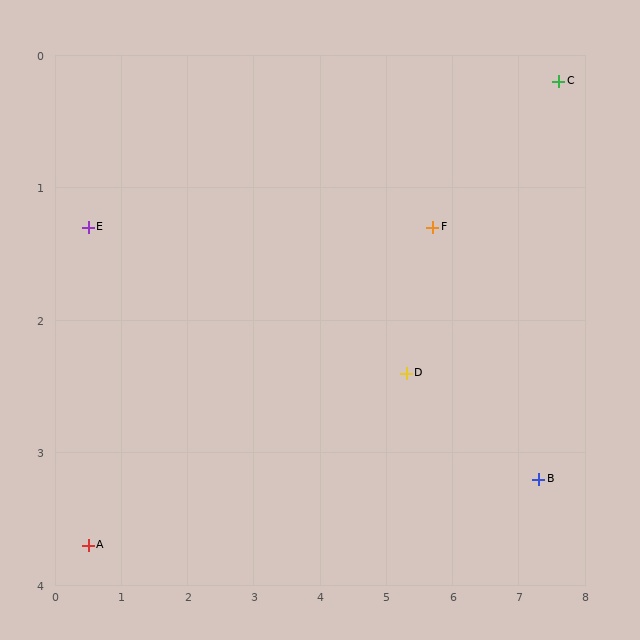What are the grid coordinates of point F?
Point F is at approximately (5.7, 1.3).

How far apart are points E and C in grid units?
Points E and C are about 7.2 grid units apart.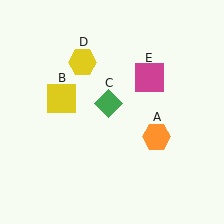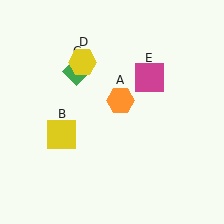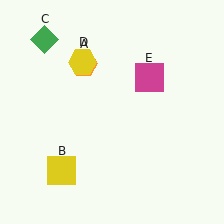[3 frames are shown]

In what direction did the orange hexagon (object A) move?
The orange hexagon (object A) moved up and to the left.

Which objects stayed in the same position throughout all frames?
Yellow hexagon (object D) and magenta square (object E) remained stationary.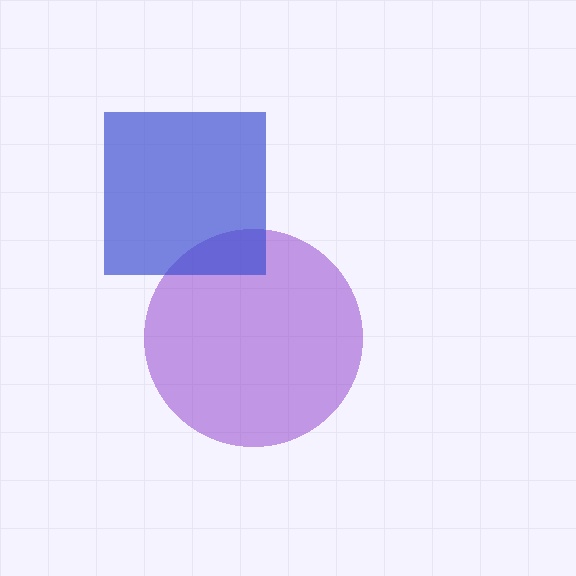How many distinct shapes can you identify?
There are 2 distinct shapes: a purple circle, a blue square.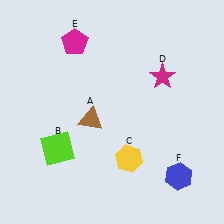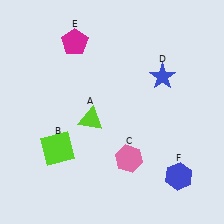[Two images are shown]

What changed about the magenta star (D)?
In Image 1, D is magenta. In Image 2, it changed to blue.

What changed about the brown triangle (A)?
In Image 1, A is brown. In Image 2, it changed to lime.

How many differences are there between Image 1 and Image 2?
There are 3 differences between the two images.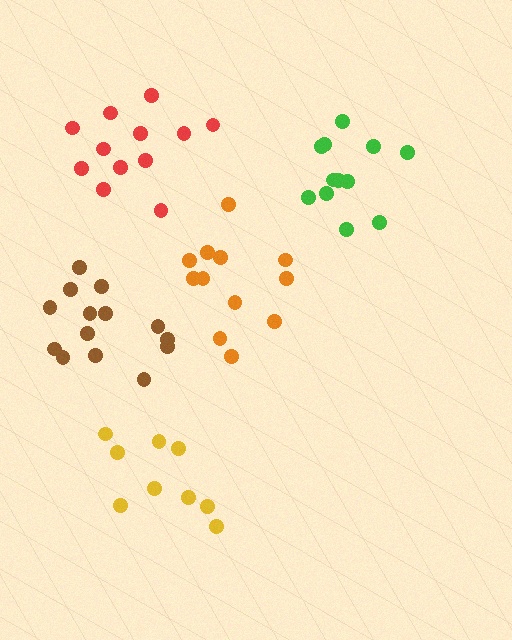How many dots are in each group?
Group 1: 9 dots, Group 2: 12 dots, Group 3: 14 dots, Group 4: 12 dots, Group 5: 12 dots (59 total).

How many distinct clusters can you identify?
There are 5 distinct clusters.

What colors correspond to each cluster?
The clusters are colored: yellow, orange, brown, green, red.